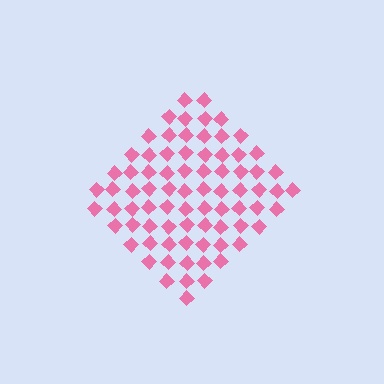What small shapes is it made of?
It is made of small diamonds.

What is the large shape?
The large shape is a diamond.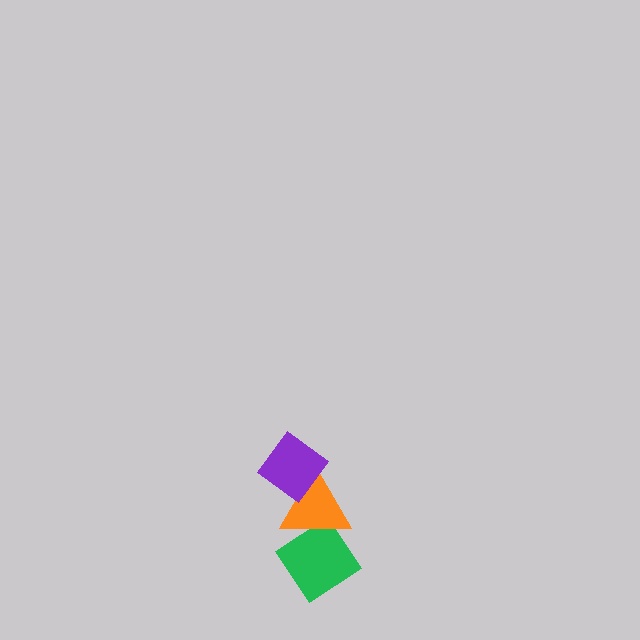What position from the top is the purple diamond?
The purple diamond is 1st from the top.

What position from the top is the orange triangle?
The orange triangle is 2nd from the top.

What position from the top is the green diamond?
The green diamond is 3rd from the top.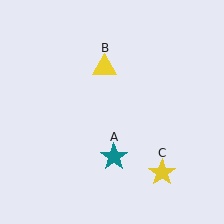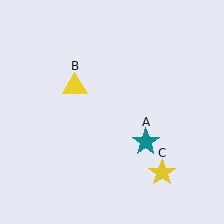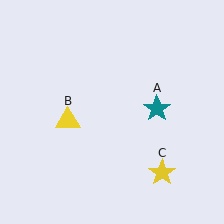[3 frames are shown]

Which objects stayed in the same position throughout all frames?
Yellow star (object C) remained stationary.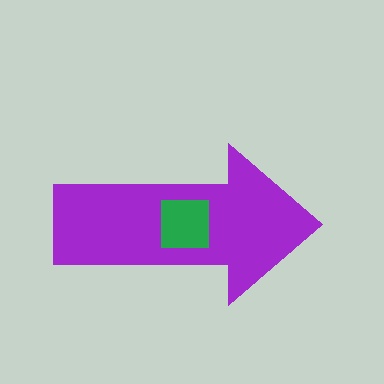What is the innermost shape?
The green square.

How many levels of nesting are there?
2.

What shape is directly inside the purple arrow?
The green square.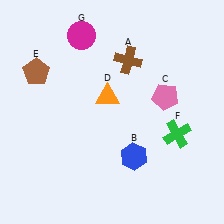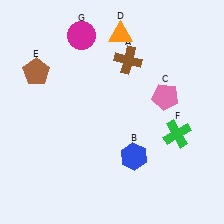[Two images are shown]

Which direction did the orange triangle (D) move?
The orange triangle (D) moved up.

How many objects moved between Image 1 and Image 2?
1 object moved between the two images.